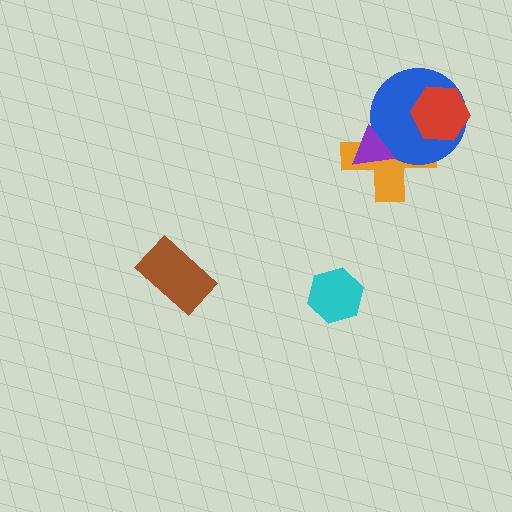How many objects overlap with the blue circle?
3 objects overlap with the blue circle.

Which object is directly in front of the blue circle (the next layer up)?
The red hexagon is directly in front of the blue circle.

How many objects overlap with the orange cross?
3 objects overlap with the orange cross.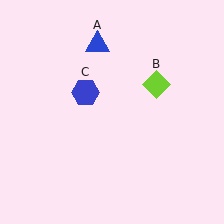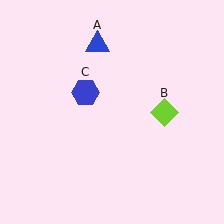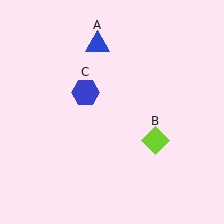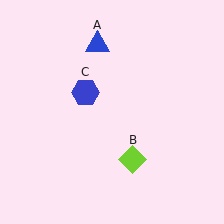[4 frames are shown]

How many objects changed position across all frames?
1 object changed position: lime diamond (object B).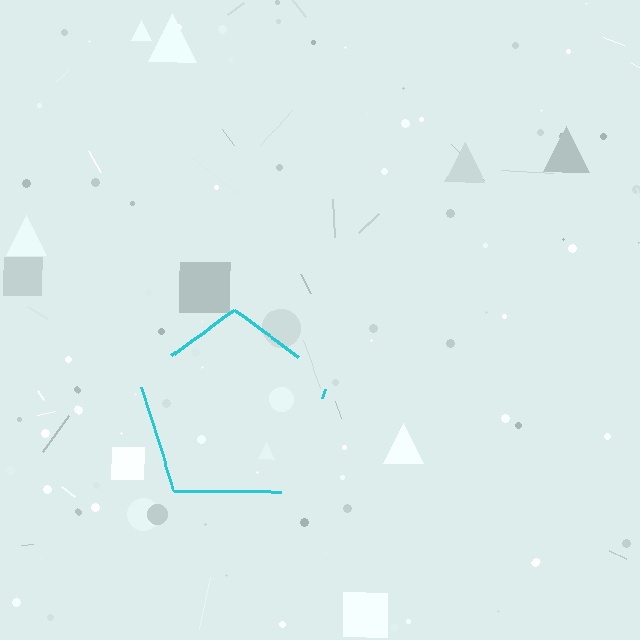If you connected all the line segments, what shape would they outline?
They would outline a pentagon.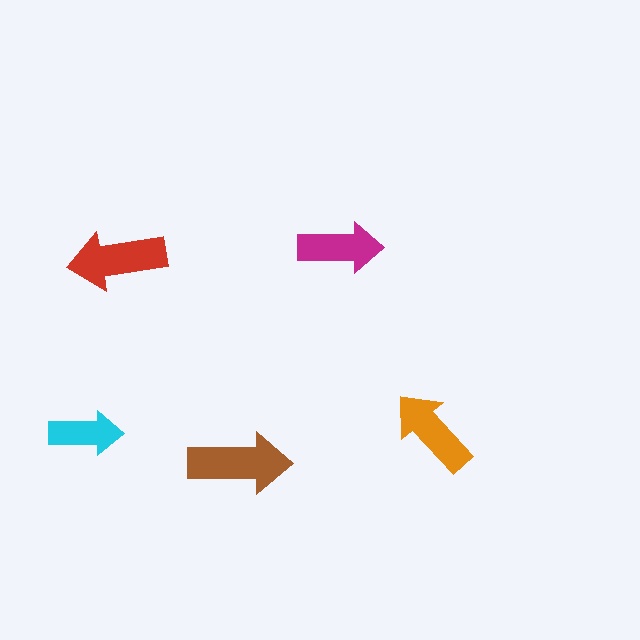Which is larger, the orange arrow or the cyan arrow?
The orange one.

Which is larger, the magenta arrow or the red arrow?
The red one.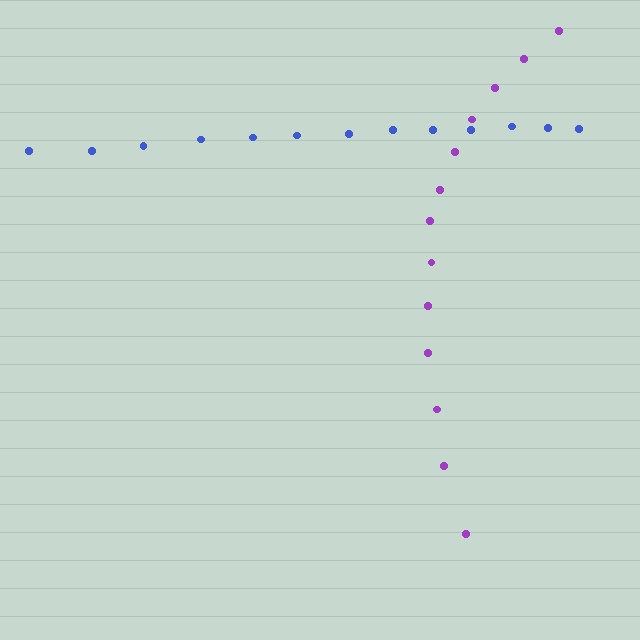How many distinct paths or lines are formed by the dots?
There are 2 distinct paths.